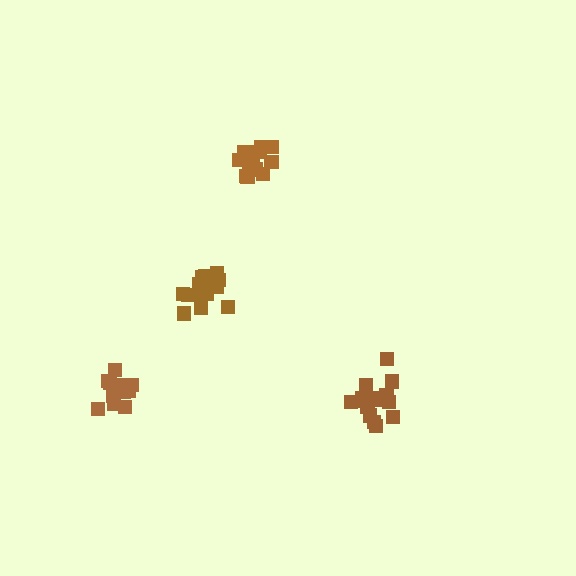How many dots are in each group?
Group 1: 16 dots, Group 2: 13 dots, Group 3: 15 dots, Group 4: 15 dots (59 total).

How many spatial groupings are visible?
There are 4 spatial groupings.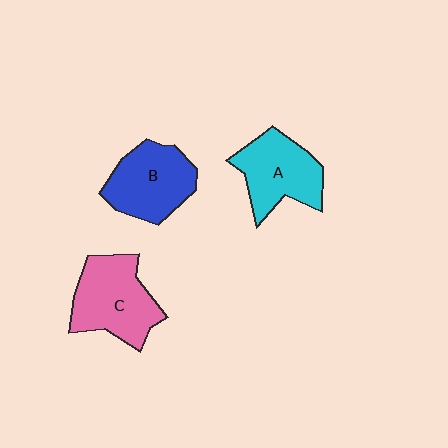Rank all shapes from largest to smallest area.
From largest to smallest: C (pink), B (blue), A (cyan).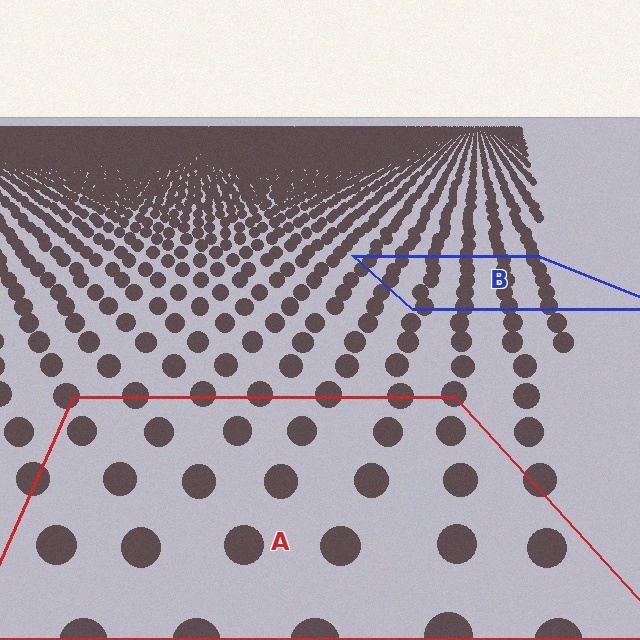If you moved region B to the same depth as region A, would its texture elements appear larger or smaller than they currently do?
They would appear larger. At a closer depth, the same texture elements are projected at a bigger on-screen size.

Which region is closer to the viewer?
Region A is closer. The texture elements there are larger and more spread out.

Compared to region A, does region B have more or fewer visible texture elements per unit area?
Region B has more texture elements per unit area — they are packed more densely because it is farther away.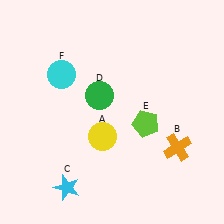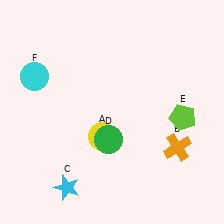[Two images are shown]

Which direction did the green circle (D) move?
The green circle (D) moved down.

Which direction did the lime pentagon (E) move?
The lime pentagon (E) moved right.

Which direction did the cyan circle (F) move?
The cyan circle (F) moved left.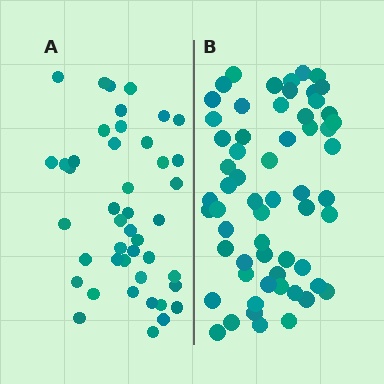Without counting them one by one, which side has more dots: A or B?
Region B (the right region) has more dots.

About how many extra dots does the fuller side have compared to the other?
Region B has approximately 15 more dots than region A.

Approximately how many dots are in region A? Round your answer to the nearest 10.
About 40 dots. (The exact count is 44, which rounds to 40.)